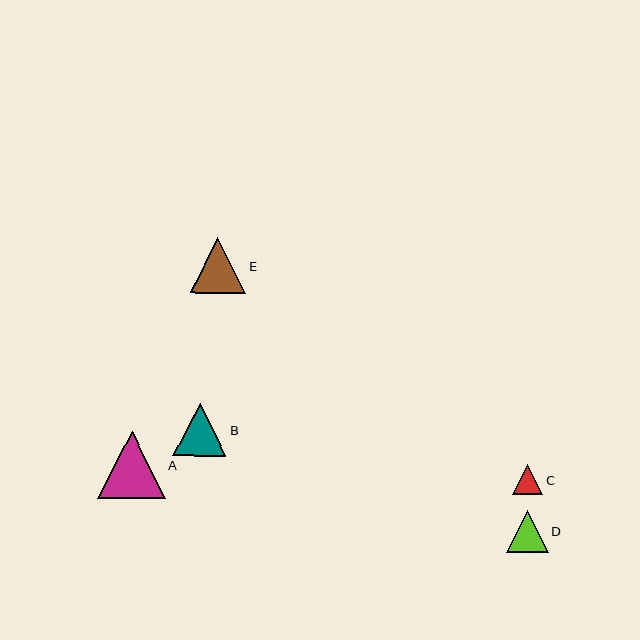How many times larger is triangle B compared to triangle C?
Triangle B is approximately 1.8 times the size of triangle C.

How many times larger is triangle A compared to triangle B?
Triangle A is approximately 1.3 times the size of triangle B.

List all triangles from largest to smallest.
From largest to smallest: A, E, B, D, C.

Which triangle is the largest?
Triangle A is the largest with a size of approximately 68 pixels.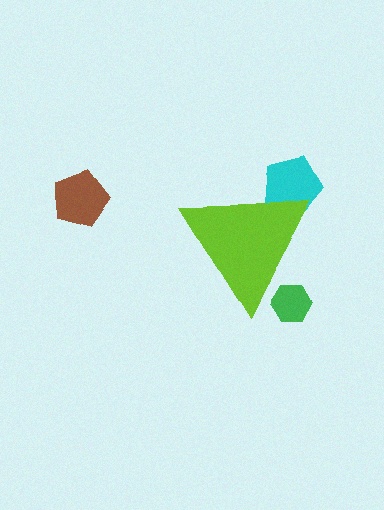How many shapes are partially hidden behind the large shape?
2 shapes are partially hidden.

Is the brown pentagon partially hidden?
No, the brown pentagon is fully visible.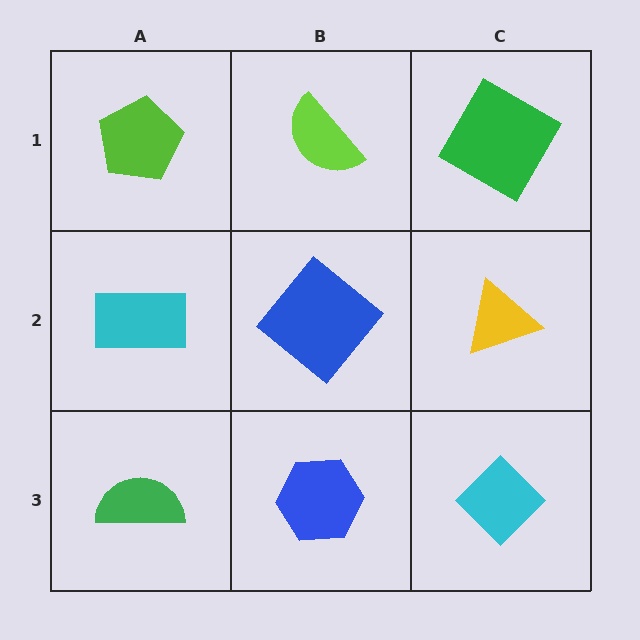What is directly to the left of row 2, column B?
A cyan rectangle.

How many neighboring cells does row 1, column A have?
2.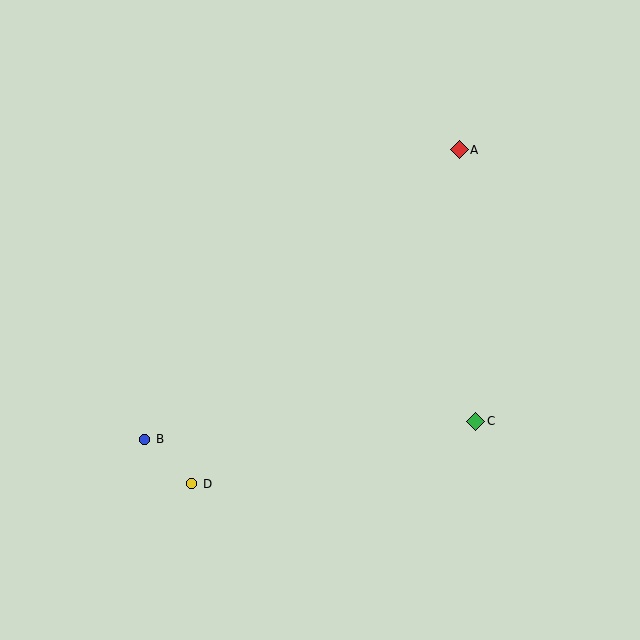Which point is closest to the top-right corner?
Point A is closest to the top-right corner.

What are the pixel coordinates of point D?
Point D is at (192, 484).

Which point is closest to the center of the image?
Point C at (476, 421) is closest to the center.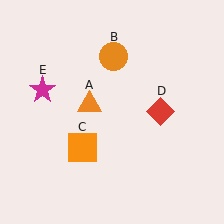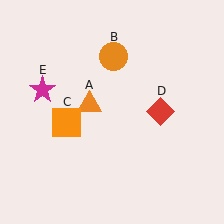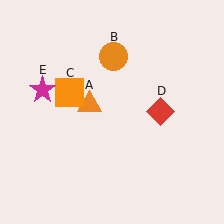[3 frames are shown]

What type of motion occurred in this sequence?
The orange square (object C) rotated clockwise around the center of the scene.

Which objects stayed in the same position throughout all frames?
Orange triangle (object A) and orange circle (object B) and red diamond (object D) and magenta star (object E) remained stationary.